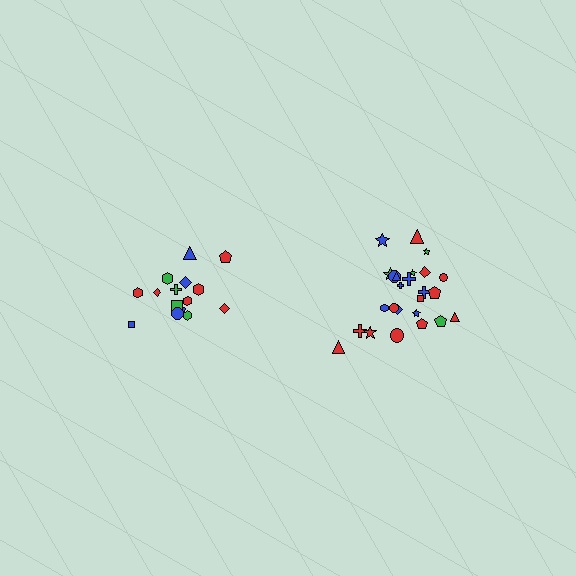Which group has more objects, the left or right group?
The right group.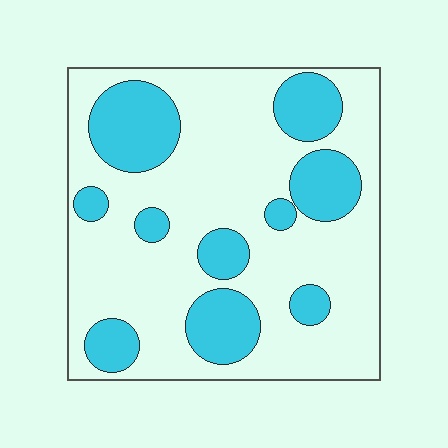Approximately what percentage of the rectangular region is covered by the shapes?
Approximately 30%.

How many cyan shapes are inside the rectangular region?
10.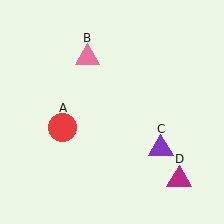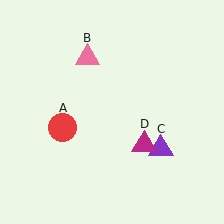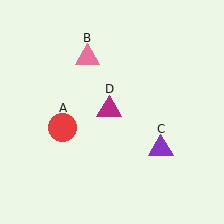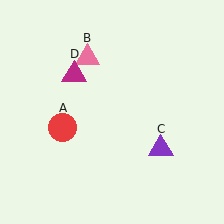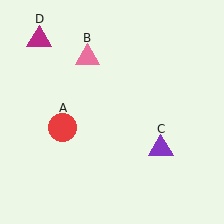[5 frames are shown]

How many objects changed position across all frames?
1 object changed position: magenta triangle (object D).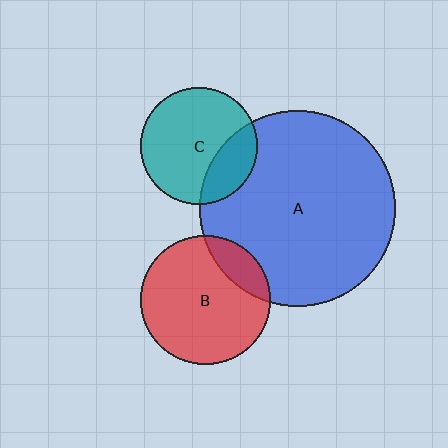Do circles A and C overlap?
Yes.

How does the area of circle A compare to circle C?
Approximately 2.8 times.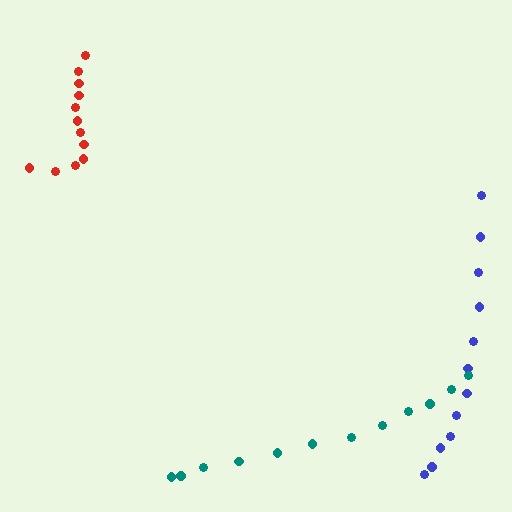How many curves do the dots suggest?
There are 3 distinct paths.